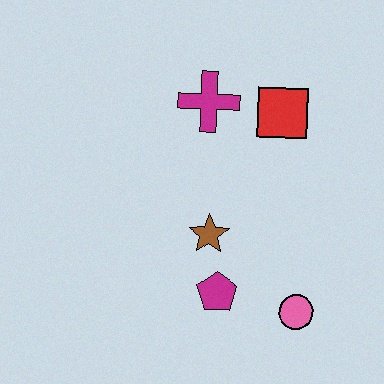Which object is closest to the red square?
The magenta cross is closest to the red square.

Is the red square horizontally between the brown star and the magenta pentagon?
No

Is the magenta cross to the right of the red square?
No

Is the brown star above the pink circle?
Yes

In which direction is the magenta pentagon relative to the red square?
The magenta pentagon is below the red square.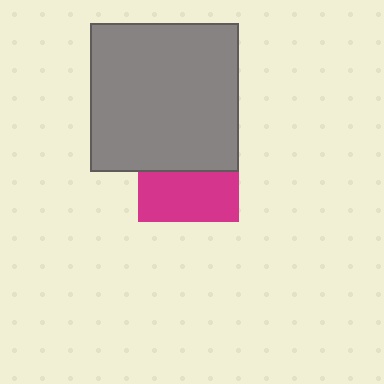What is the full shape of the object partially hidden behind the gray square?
The partially hidden object is a magenta square.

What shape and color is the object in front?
The object in front is a gray square.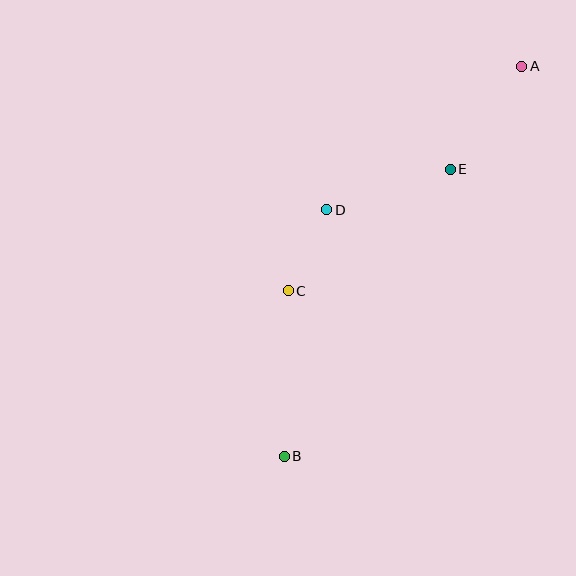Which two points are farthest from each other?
Points A and B are farthest from each other.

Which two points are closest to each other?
Points C and D are closest to each other.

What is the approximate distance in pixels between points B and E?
The distance between B and E is approximately 332 pixels.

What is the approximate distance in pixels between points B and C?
The distance between B and C is approximately 165 pixels.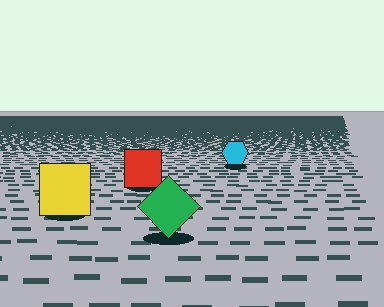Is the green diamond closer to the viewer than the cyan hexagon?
Yes. The green diamond is closer — you can tell from the texture gradient: the ground texture is coarser near it.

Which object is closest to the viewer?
The green diamond is closest. The texture marks near it are larger and more spread out.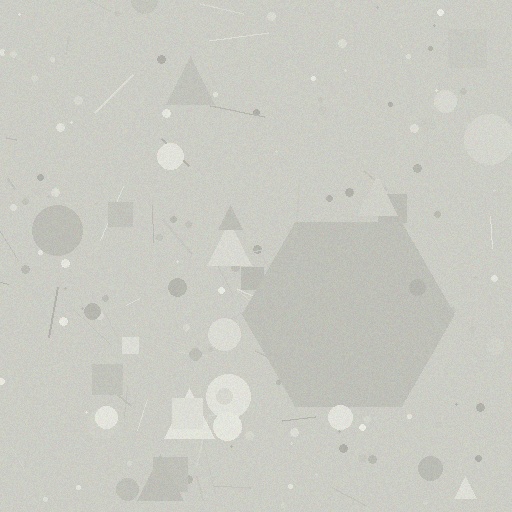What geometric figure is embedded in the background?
A hexagon is embedded in the background.